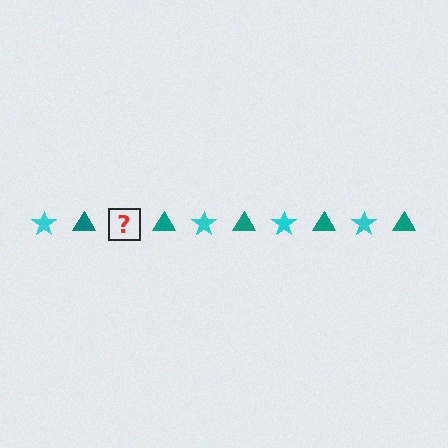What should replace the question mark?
The question mark should be replaced with a cyan star.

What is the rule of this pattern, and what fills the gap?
The rule is that the pattern alternates between cyan star and teal triangle. The gap should be filled with a cyan star.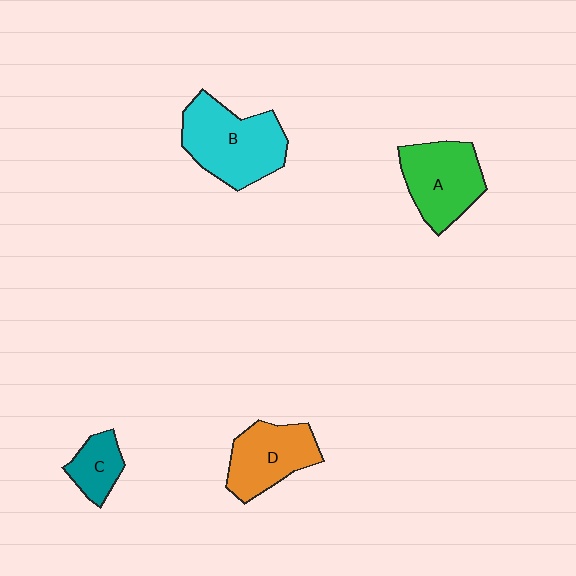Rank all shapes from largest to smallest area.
From largest to smallest: B (cyan), A (green), D (orange), C (teal).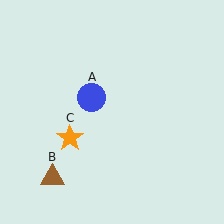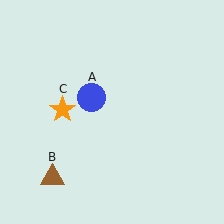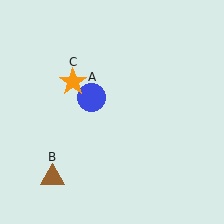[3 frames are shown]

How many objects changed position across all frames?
1 object changed position: orange star (object C).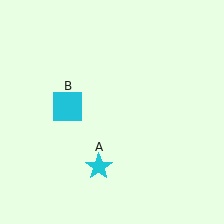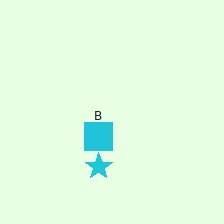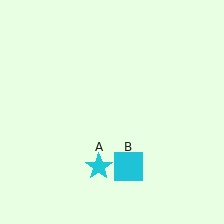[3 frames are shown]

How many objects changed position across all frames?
1 object changed position: cyan square (object B).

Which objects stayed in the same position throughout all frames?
Cyan star (object A) remained stationary.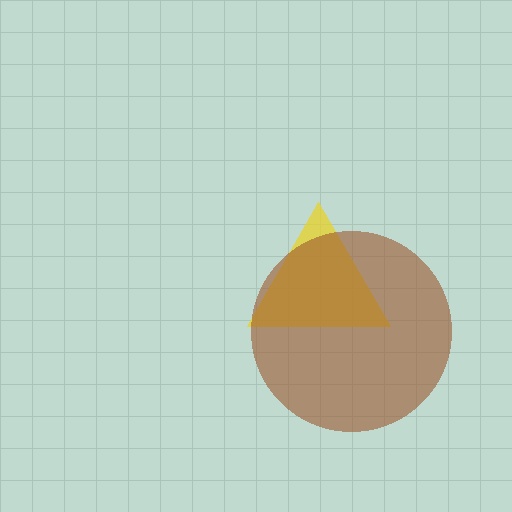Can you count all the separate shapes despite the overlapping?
Yes, there are 2 separate shapes.